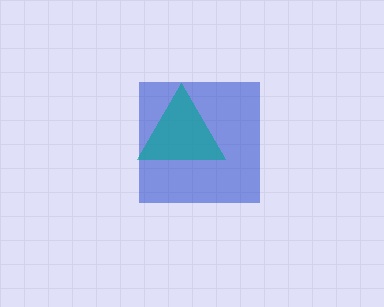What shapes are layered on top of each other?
The layered shapes are: a blue square, a teal triangle.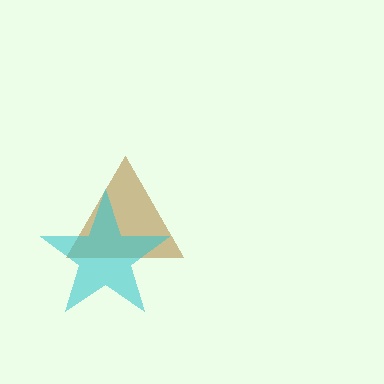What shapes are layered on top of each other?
The layered shapes are: a brown triangle, a cyan star.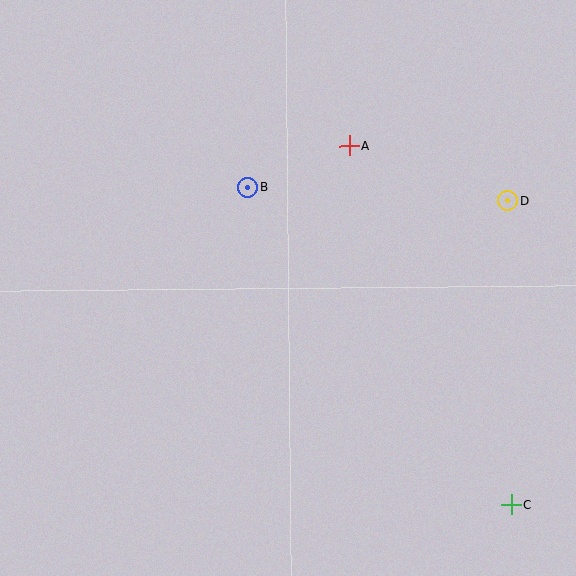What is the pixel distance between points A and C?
The distance between A and C is 394 pixels.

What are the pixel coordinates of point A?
Point A is at (349, 146).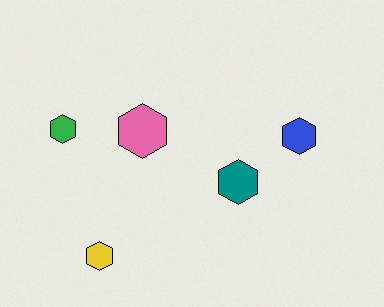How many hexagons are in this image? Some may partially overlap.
There are 5 hexagons.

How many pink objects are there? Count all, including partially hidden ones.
There is 1 pink object.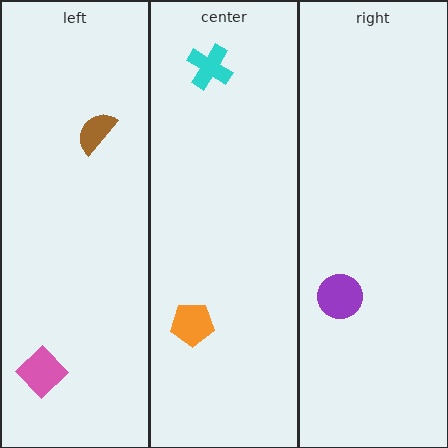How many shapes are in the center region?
2.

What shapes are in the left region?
The brown semicircle, the pink diamond.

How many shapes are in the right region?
1.